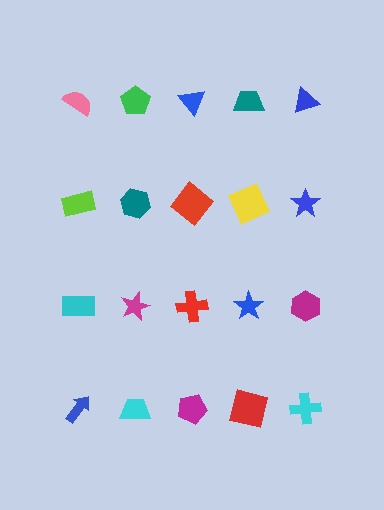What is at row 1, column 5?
A blue triangle.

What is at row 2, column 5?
A blue star.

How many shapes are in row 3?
5 shapes.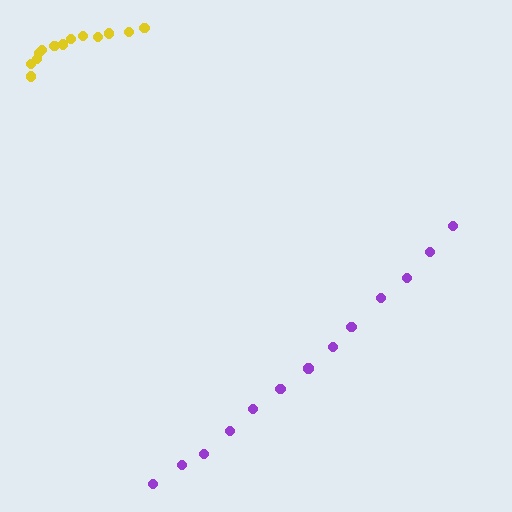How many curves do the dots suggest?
There are 2 distinct paths.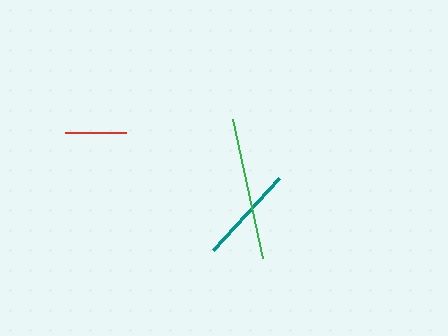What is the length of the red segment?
The red segment is approximately 61 pixels long.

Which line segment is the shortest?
The red line is the shortest at approximately 61 pixels.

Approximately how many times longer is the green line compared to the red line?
The green line is approximately 2.3 times the length of the red line.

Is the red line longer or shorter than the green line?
The green line is longer than the red line.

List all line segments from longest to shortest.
From longest to shortest: green, teal, red.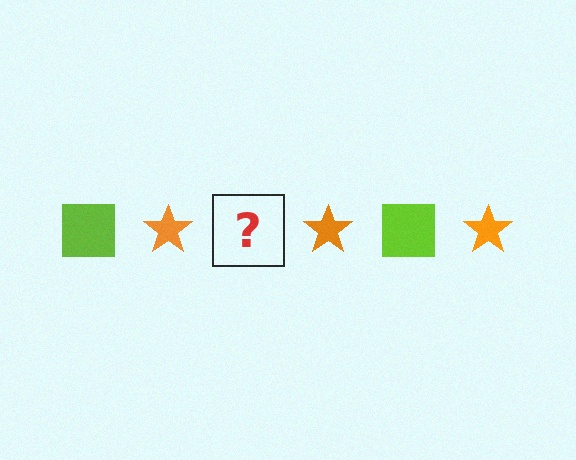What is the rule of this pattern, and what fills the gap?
The rule is that the pattern alternates between lime square and orange star. The gap should be filled with a lime square.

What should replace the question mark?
The question mark should be replaced with a lime square.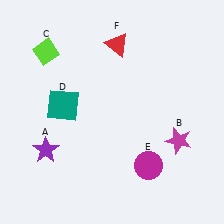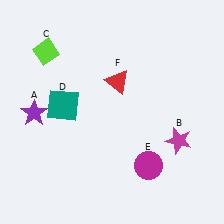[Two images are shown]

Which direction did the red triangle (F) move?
The red triangle (F) moved down.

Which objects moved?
The objects that moved are: the purple star (A), the red triangle (F).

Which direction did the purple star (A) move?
The purple star (A) moved up.